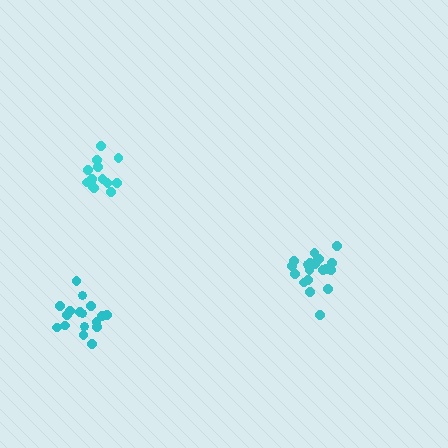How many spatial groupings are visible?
There are 3 spatial groupings.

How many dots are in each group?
Group 1: 17 dots, Group 2: 14 dots, Group 3: 20 dots (51 total).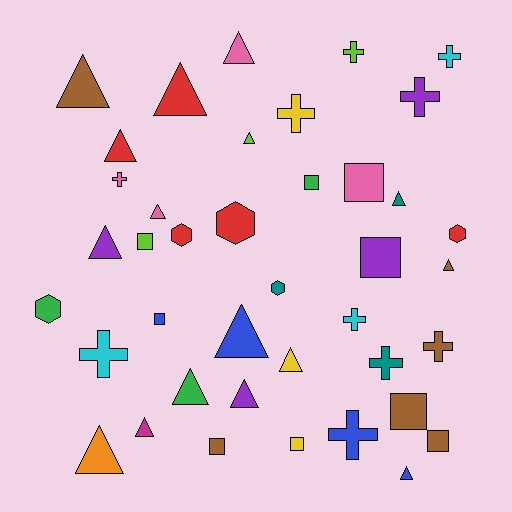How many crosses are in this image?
There are 10 crosses.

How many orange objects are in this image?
There is 1 orange object.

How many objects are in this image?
There are 40 objects.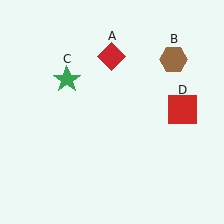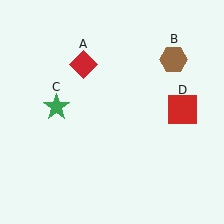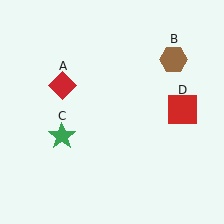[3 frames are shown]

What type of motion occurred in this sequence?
The red diamond (object A), green star (object C) rotated counterclockwise around the center of the scene.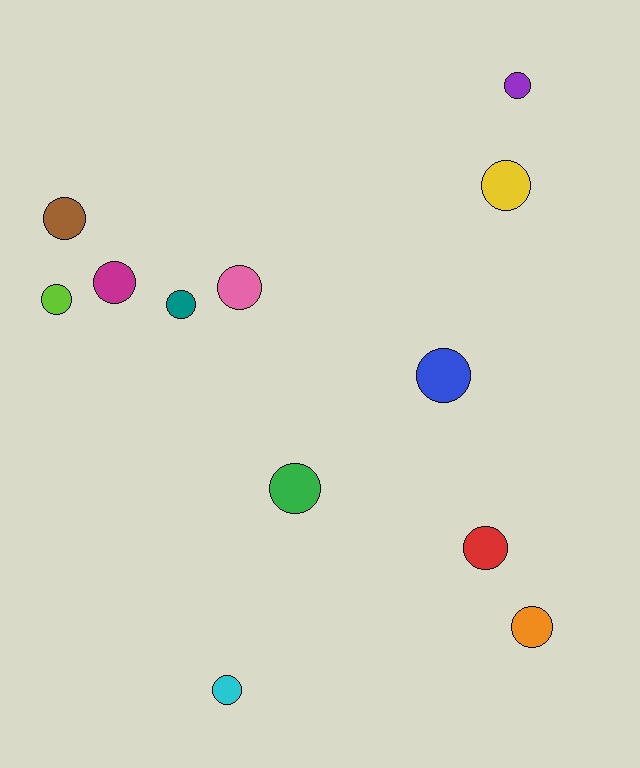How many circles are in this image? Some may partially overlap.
There are 12 circles.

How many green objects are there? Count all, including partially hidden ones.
There is 1 green object.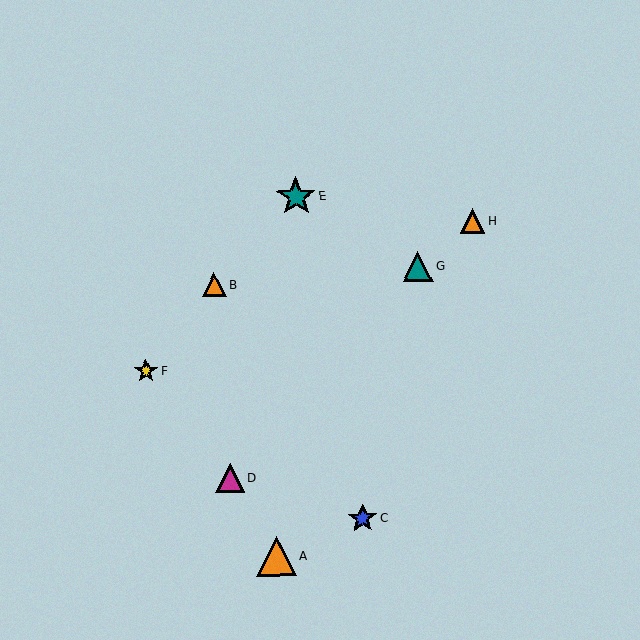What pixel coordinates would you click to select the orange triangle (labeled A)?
Click at (276, 556) to select the orange triangle A.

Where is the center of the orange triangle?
The center of the orange triangle is at (276, 556).